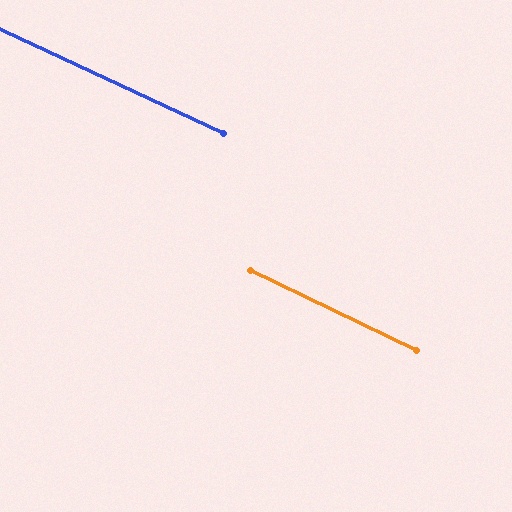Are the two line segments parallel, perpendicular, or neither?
Parallel — their directions differ by only 1.0°.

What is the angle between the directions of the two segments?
Approximately 1 degree.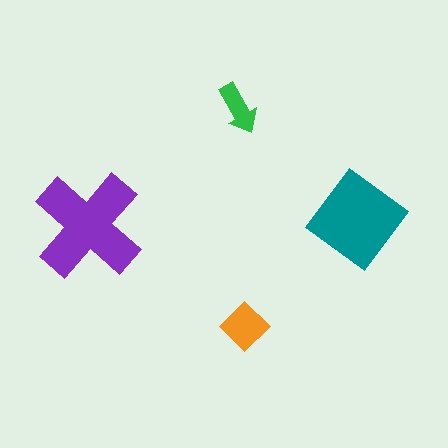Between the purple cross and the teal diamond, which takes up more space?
The purple cross.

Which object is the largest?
The purple cross.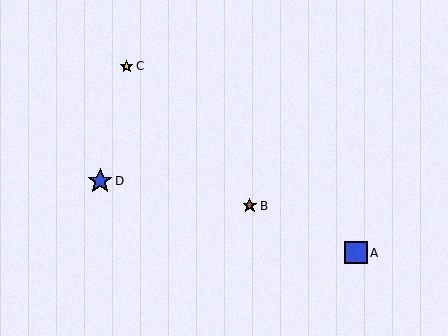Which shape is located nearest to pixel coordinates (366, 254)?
The blue square (labeled A) at (356, 253) is nearest to that location.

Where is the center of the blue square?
The center of the blue square is at (356, 253).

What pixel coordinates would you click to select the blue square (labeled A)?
Click at (356, 253) to select the blue square A.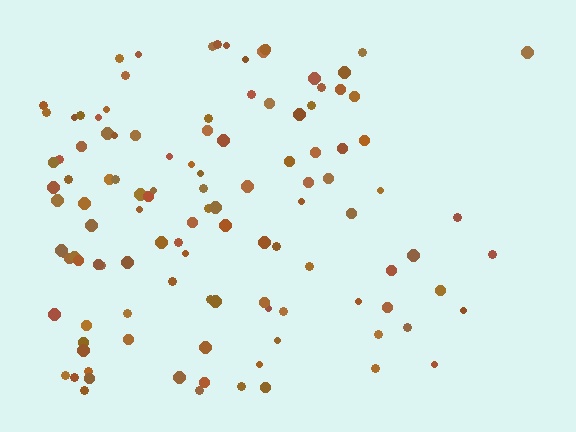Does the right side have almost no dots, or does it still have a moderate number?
Still a moderate number, just noticeably fewer than the left.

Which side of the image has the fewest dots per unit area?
The right.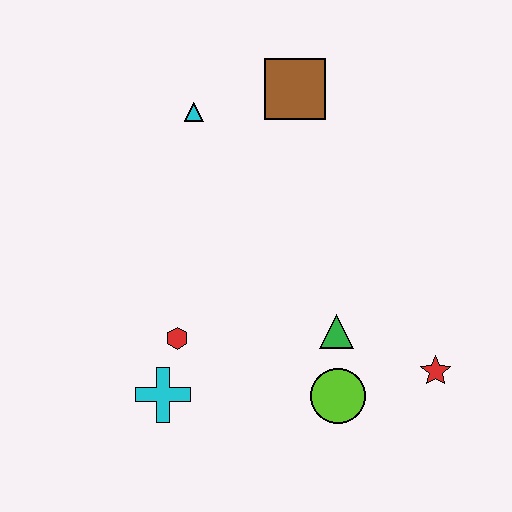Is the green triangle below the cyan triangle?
Yes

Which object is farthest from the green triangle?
The cyan triangle is farthest from the green triangle.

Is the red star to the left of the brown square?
No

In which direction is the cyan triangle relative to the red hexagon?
The cyan triangle is above the red hexagon.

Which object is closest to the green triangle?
The lime circle is closest to the green triangle.